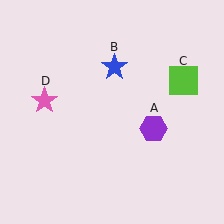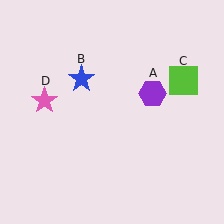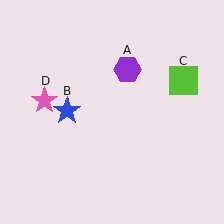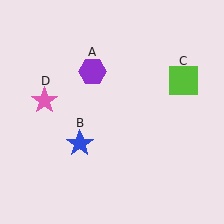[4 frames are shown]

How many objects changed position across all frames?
2 objects changed position: purple hexagon (object A), blue star (object B).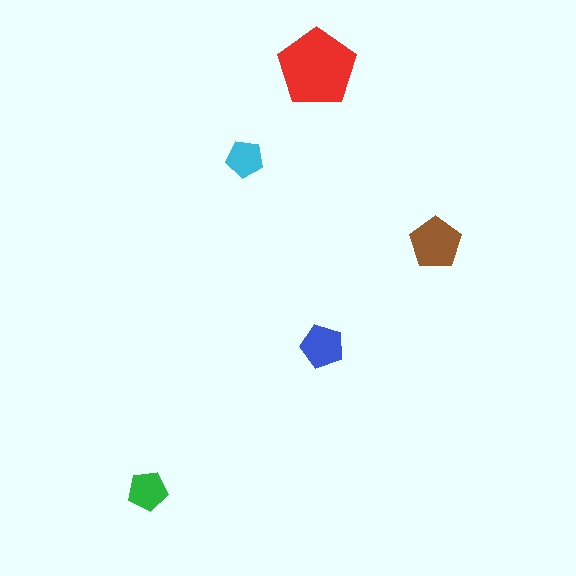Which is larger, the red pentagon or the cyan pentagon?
The red one.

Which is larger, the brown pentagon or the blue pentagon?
The brown one.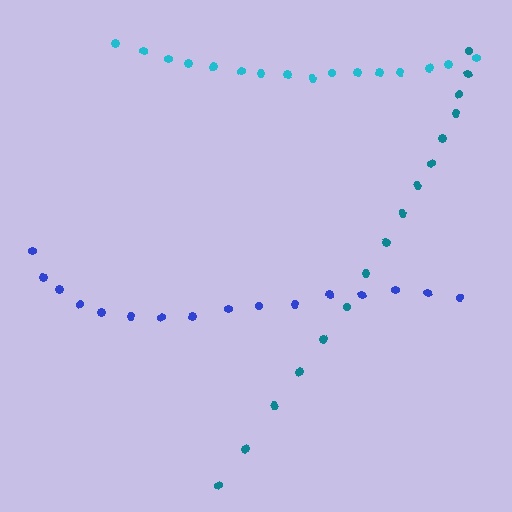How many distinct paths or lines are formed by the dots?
There are 3 distinct paths.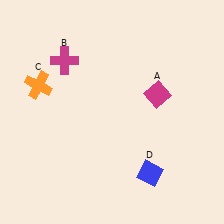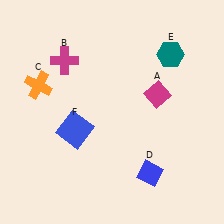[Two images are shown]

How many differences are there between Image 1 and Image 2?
There are 2 differences between the two images.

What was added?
A teal hexagon (E), a blue square (F) were added in Image 2.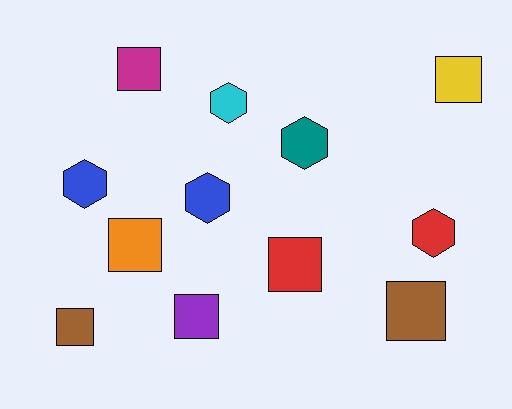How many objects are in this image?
There are 12 objects.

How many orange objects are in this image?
There is 1 orange object.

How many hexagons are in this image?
There are 5 hexagons.